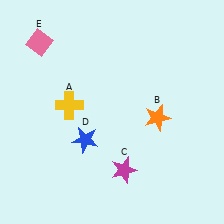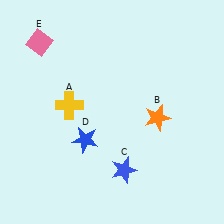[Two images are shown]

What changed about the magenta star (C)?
In Image 1, C is magenta. In Image 2, it changed to blue.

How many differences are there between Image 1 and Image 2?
There is 1 difference between the two images.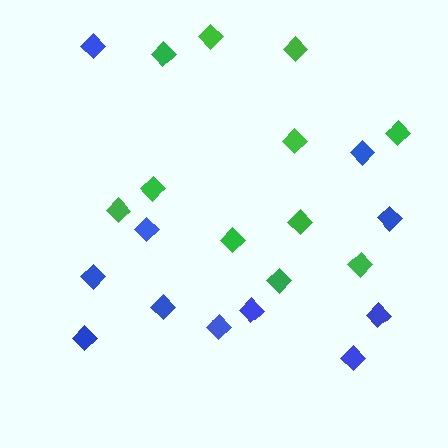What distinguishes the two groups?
There are 2 groups: one group of green diamonds (11) and one group of blue diamonds (11).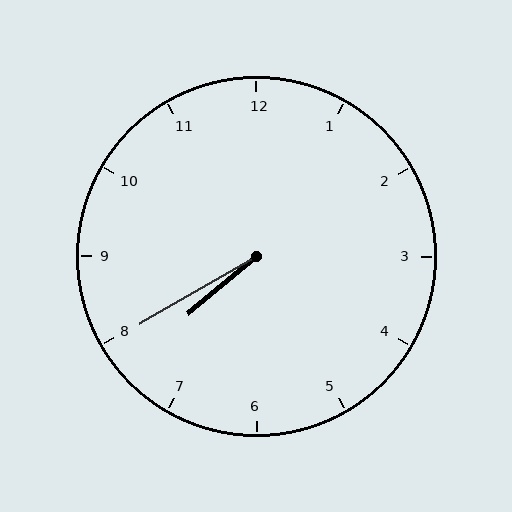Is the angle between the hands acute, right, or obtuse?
It is acute.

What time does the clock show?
7:40.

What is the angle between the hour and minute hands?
Approximately 10 degrees.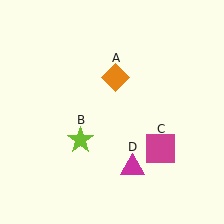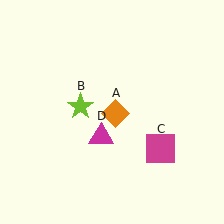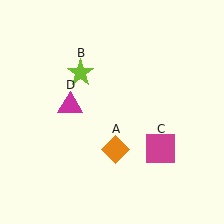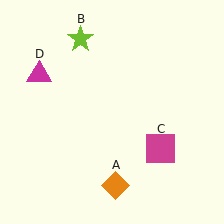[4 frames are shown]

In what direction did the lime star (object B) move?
The lime star (object B) moved up.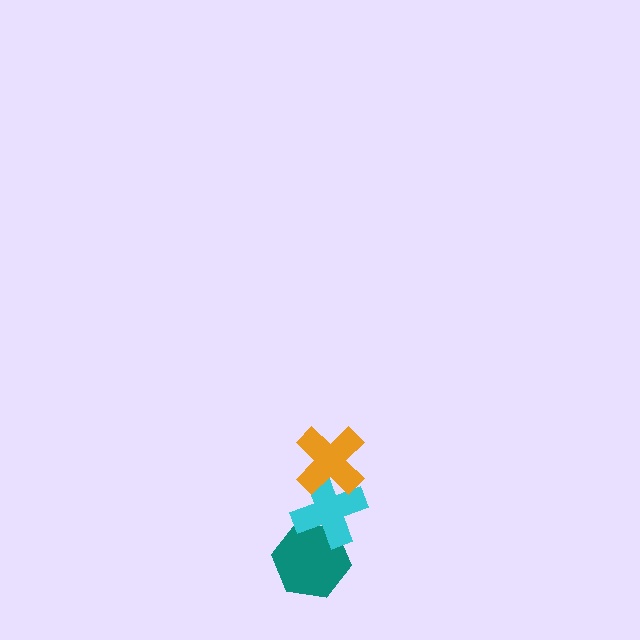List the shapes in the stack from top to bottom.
From top to bottom: the orange cross, the cyan cross, the teal hexagon.